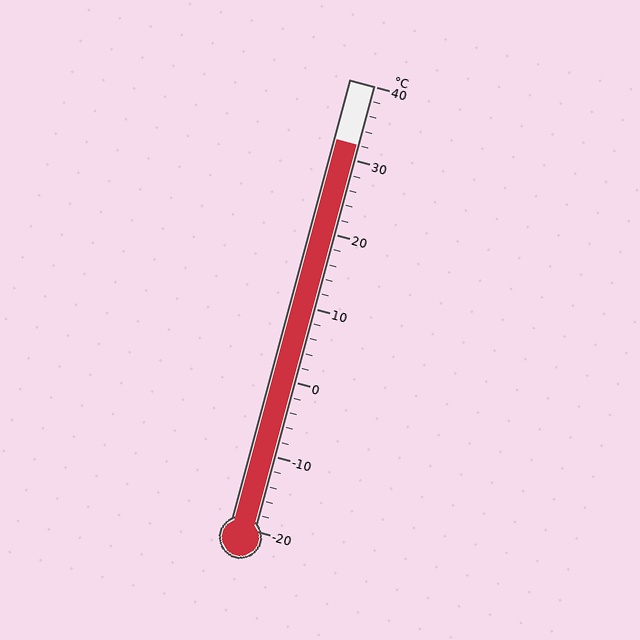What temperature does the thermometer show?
The thermometer shows approximately 32°C.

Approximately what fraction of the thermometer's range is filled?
The thermometer is filled to approximately 85% of its range.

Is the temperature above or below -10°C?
The temperature is above -10°C.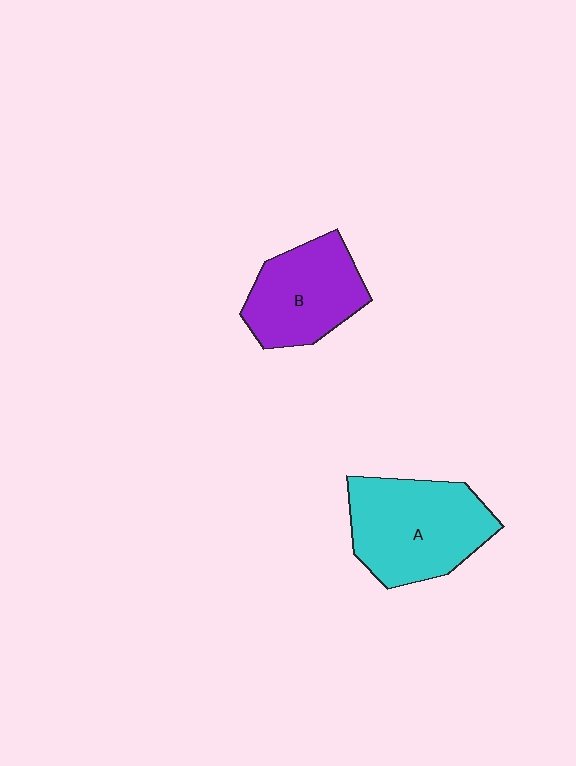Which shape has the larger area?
Shape A (cyan).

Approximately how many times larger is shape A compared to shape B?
Approximately 1.3 times.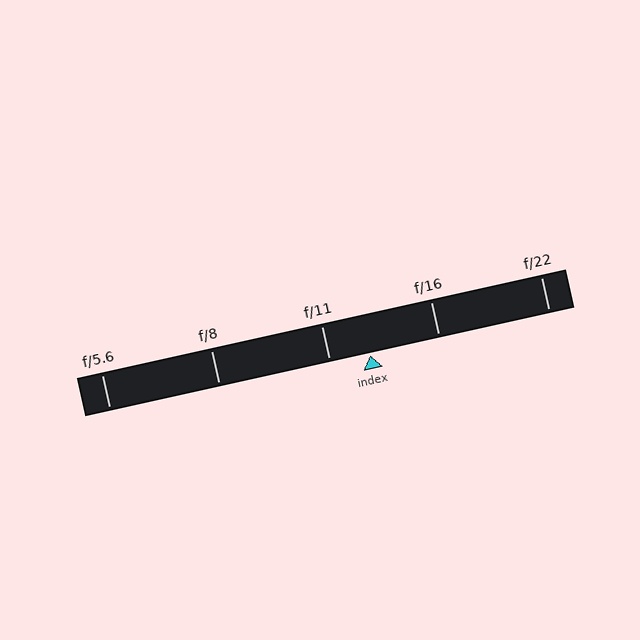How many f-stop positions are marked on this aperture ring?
There are 5 f-stop positions marked.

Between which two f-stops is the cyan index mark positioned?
The index mark is between f/11 and f/16.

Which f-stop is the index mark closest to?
The index mark is closest to f/11.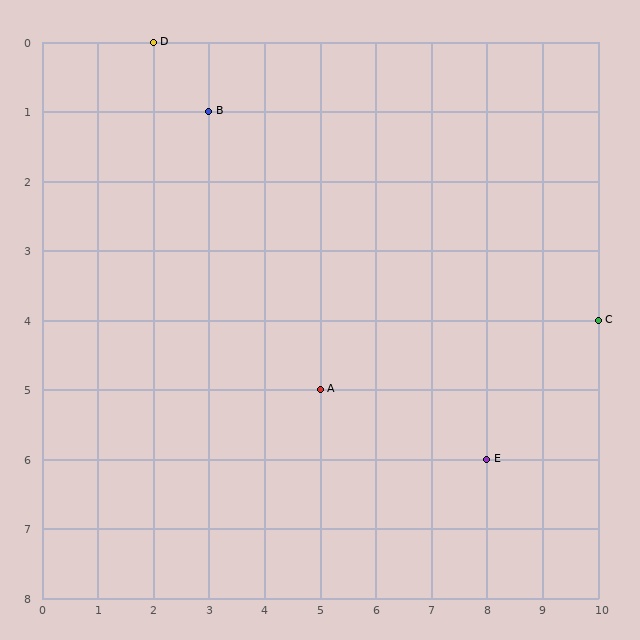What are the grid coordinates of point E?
Point E is at grid coordinates (8, 6).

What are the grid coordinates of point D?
Point D is at grid coordinates (2, 0).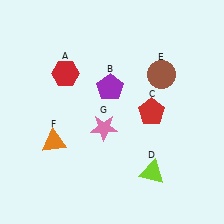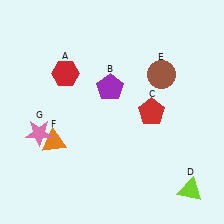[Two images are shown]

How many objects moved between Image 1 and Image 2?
2 objects moved between the two images.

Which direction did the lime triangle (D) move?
The lime triangle (D) moved right.